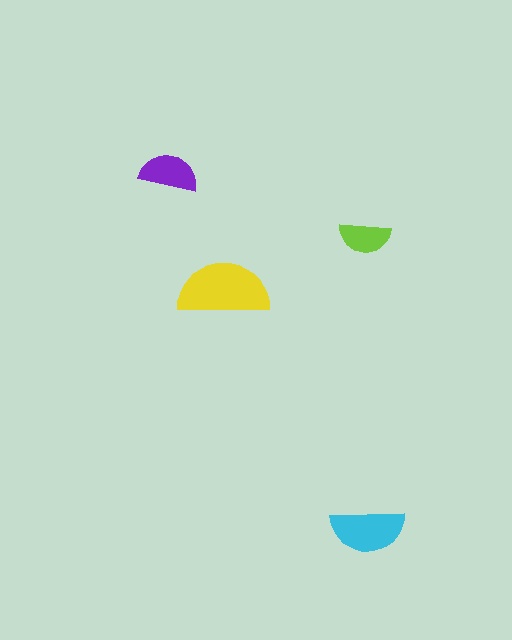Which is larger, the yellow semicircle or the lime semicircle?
The yellow one.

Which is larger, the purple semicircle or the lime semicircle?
The purple one.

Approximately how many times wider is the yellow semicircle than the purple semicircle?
About 1.5 times wider.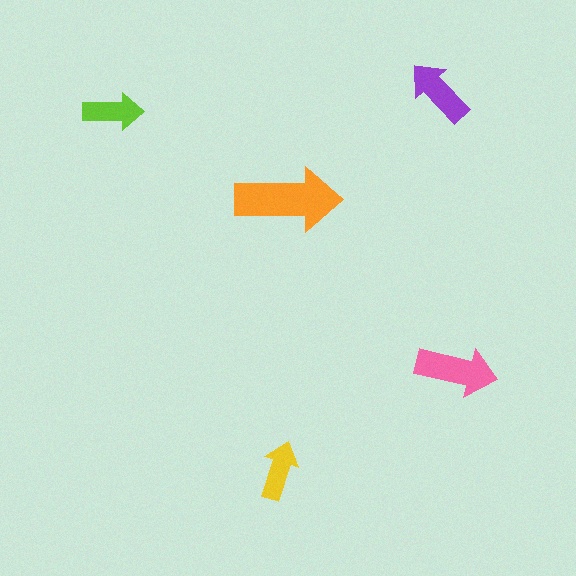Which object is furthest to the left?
The lime arrow is leftmost.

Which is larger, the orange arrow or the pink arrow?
The orange one.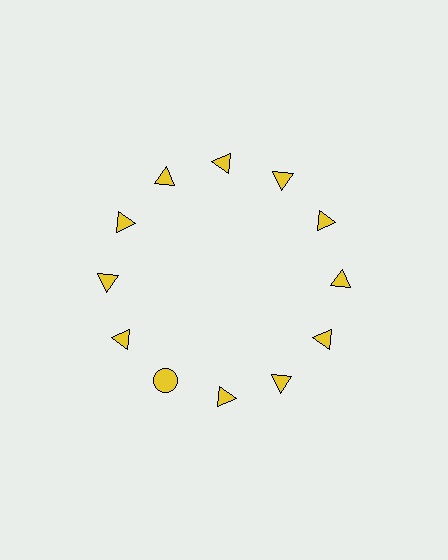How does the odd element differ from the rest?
It has a different shape: circle instead of triangle.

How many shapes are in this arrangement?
There are 12 shapes arranged in a ring pattern.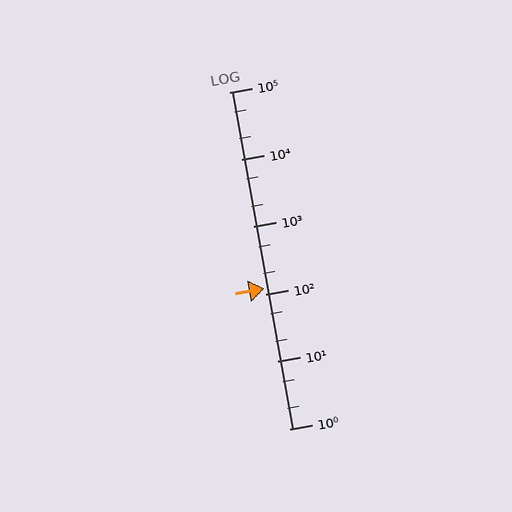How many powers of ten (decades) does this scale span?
The scale spans 5 decades, from 1 to 100000.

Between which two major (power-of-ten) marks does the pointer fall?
The pointer is between 100 and 1000.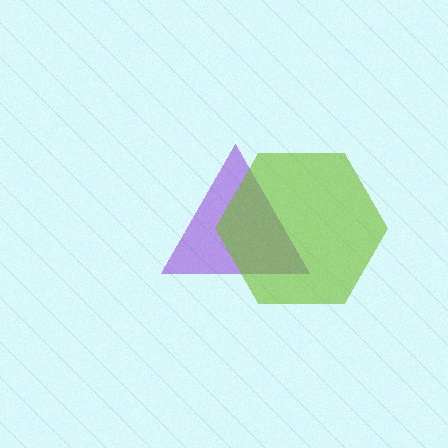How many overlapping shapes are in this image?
There are 2 overlapping shapes in the image.